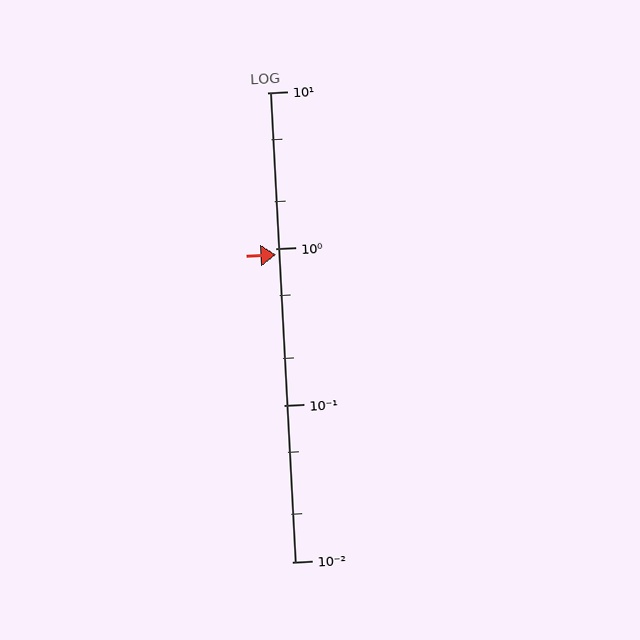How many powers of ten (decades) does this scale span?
The scale spans 3 decades, from 0.01 to 10.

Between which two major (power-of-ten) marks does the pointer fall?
The pointer is between 0.1 and 1.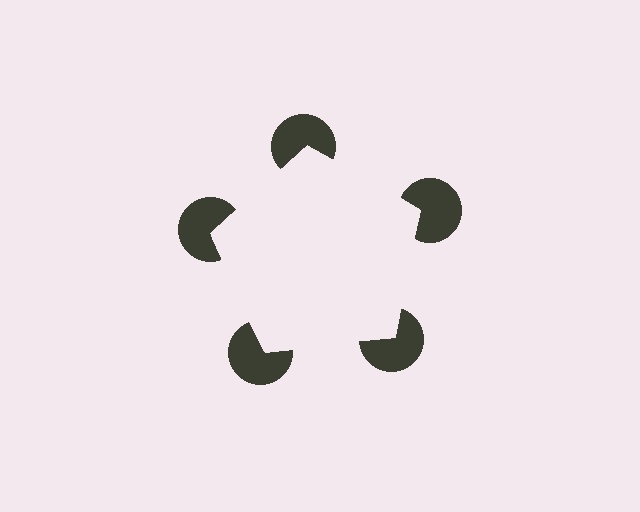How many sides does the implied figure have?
5 sides.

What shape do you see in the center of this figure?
An illusory pentagon — its edges are inferred from the aligned wedge cuts in the pac-man discs, not physically drawn.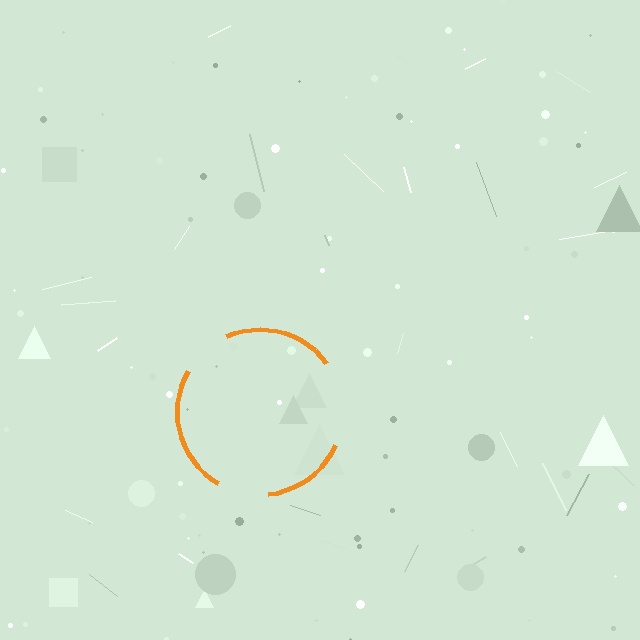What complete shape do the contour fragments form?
The contour fragments form a circle.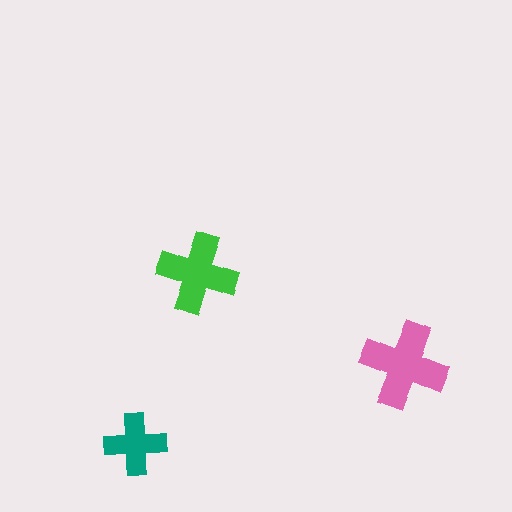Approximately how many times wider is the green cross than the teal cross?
About 1.5 times wider.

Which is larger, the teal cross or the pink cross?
The pink one.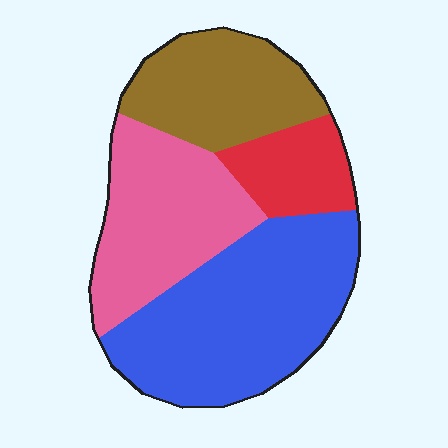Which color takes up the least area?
Red, at roughly 10%.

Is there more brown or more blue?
Blue.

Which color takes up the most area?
Blue, at roughly 40%.